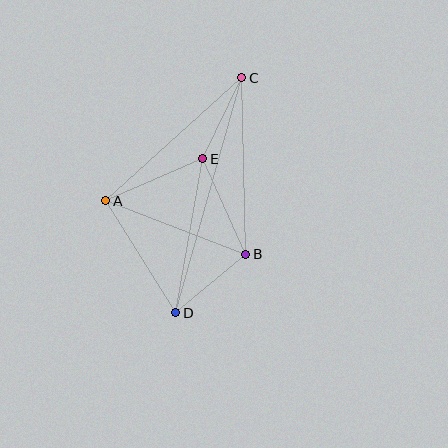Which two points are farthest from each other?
Points C and D are farthest from each other.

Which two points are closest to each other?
Points C and E are closest to each other.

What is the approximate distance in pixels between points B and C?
The distance between B and C is approximately 177 pixels.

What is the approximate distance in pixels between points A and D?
The distance between A and D is approximately 132 pixels.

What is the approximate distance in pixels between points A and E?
The distance between A and E is approximately 106 pixels.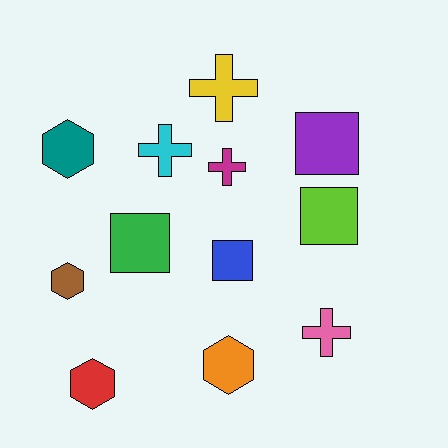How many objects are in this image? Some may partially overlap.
There are 12 objects.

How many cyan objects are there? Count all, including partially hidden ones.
There is 1 cyan object.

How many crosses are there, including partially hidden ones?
There are 4 crosses.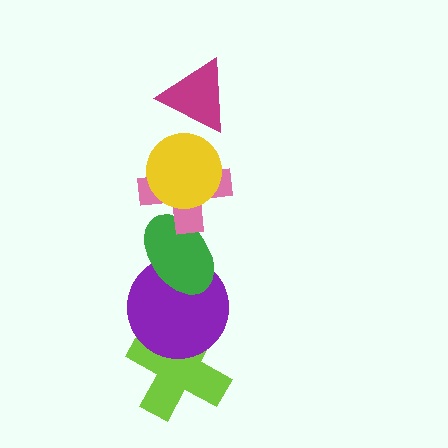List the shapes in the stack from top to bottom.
From top to bottom: the magenta triangle, the yellow circle, the pink cross, the green ellipse, the purple circle, the lime cross.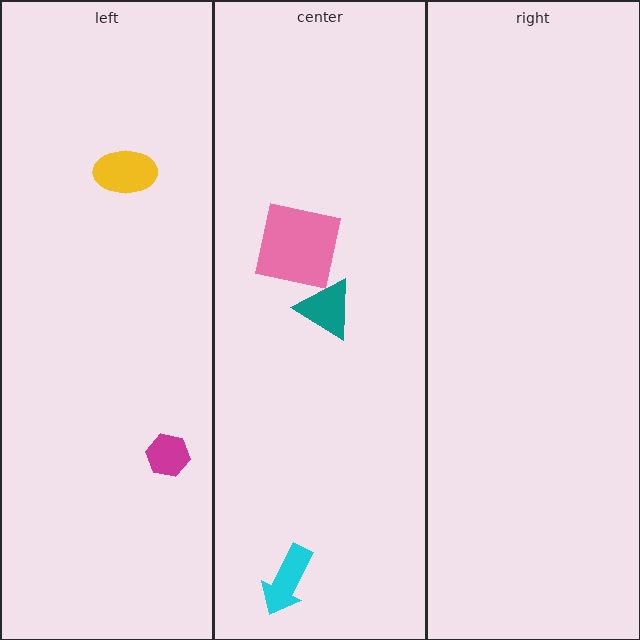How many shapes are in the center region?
3.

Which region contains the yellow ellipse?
The left region.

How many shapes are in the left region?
2.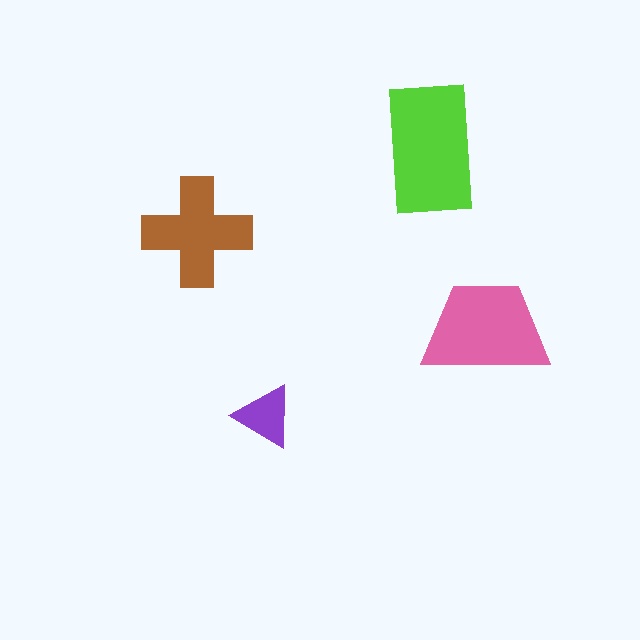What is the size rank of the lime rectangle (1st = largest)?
1st.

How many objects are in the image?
There are 4 objects in the image.